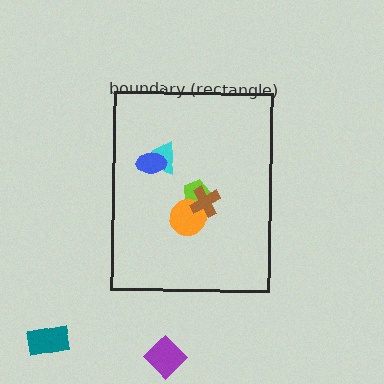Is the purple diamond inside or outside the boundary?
Outside.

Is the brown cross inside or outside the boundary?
Inside.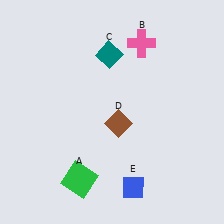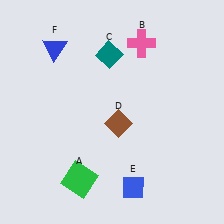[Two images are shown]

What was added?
A blue triangle (F) was added in Image 2.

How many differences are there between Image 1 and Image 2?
There is 1 difference between the two images.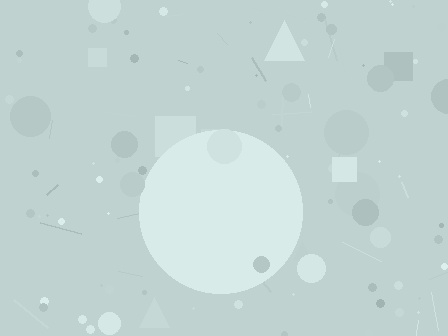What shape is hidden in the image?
A circle is hidden in the image.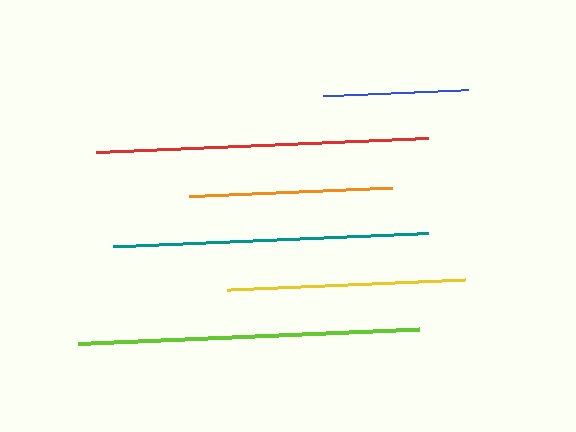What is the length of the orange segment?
The orange segment is approximately 203 pixels long.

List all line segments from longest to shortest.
From longest to shortest: lime, red, teal, yellow, orange, blue.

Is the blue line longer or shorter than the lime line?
The lime line is longer than the blue line.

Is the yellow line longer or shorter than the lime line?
The lime line is longer than the yellow line.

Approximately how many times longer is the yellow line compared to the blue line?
The yellow line is approximately 1.6 times the length of the blue line.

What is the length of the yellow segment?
The yellow segment is approximately 239 pixels long.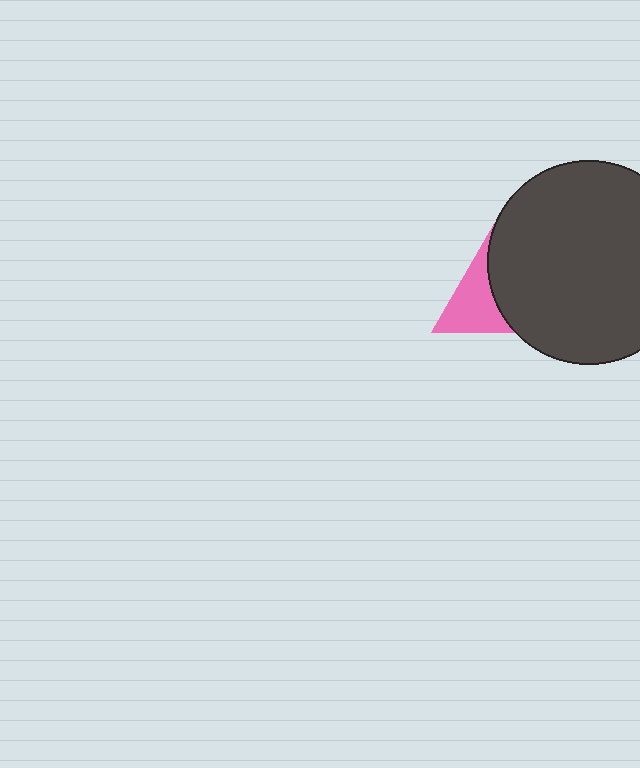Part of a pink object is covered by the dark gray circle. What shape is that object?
It is a triangle.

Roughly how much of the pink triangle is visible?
About half of it is visible (roughly 48%).